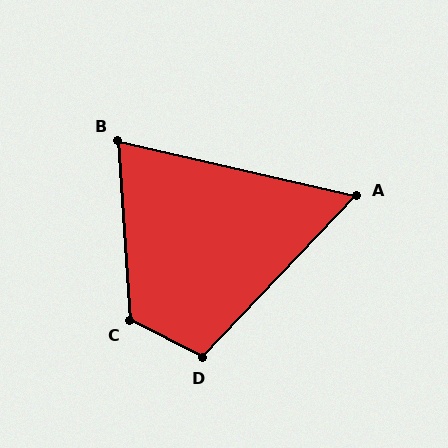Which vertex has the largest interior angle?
C, at approximately 121 degrees.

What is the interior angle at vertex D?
Approximately 107 degrees (obtuse).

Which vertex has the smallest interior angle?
A, at approximately 59 degrees.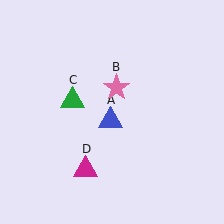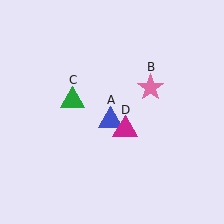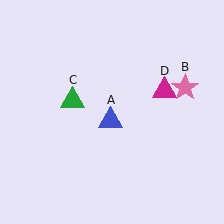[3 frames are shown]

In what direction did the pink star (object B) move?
The pink star (object B) moved right.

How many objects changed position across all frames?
2 objects changed position: pink star (object B), magenta triangle (object D).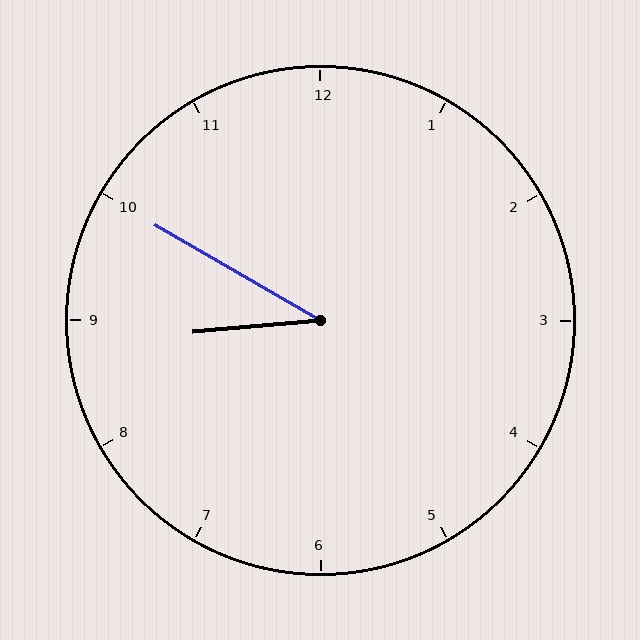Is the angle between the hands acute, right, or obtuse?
It is acute.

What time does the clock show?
8:50.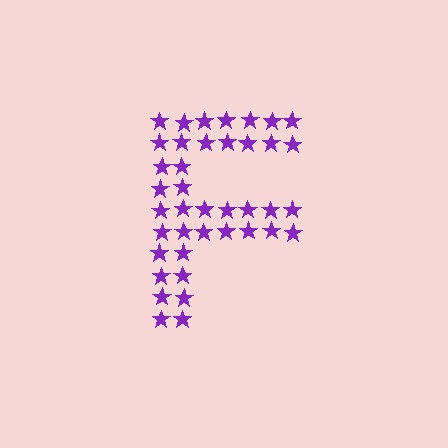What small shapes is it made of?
It is made of small stars.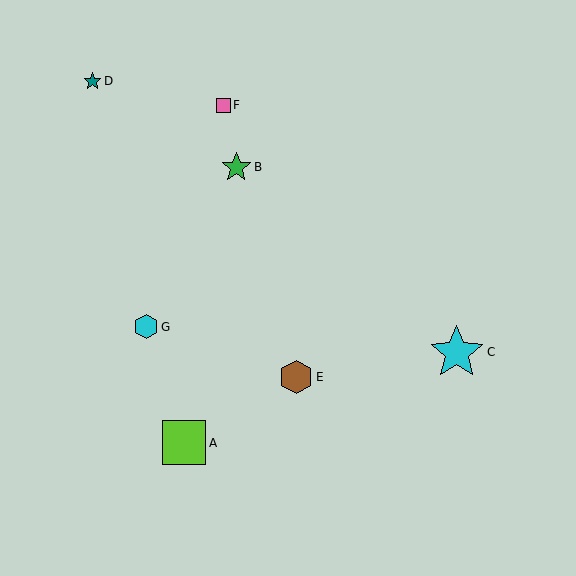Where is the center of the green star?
The center of the green star is at (236, 167).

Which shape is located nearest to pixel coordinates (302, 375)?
The brown hexagon (labeled E) at (296, 377) is nearest to that location.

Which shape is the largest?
The cyan star (labeled C) is the largest.